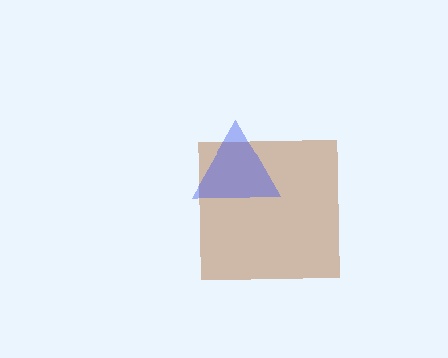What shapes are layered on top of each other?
The layered shapes are: a brown square, a blue triangle.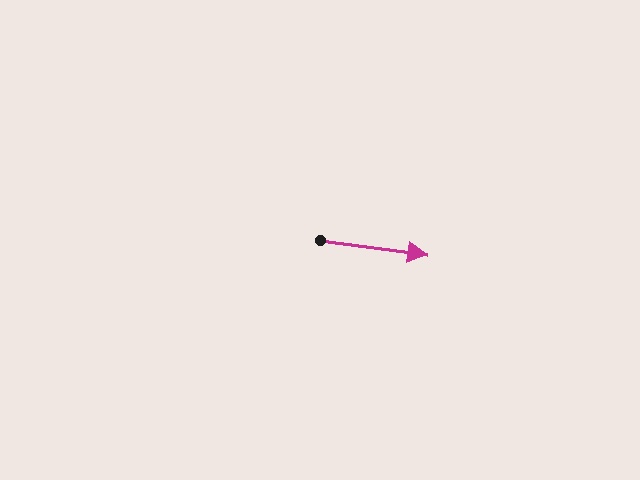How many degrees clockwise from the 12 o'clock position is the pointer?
Approximately 98 degrees.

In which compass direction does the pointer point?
East.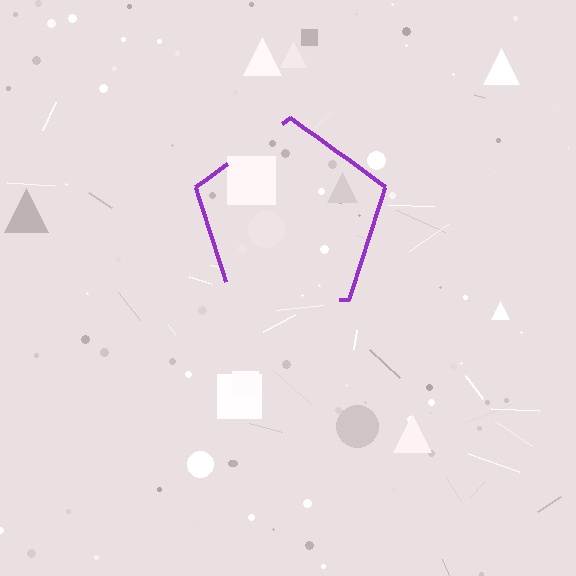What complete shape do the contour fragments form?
The contour fragments form a pentagon.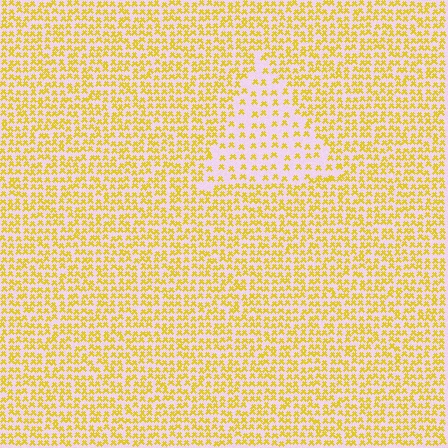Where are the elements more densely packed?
The elements are more densely packed outside the triangle boundary.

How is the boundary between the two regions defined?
The boundary is defined by a change in element density (approximately 2.2x ratio). All elements are the same color, size, and shape.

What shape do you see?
I see a triangle.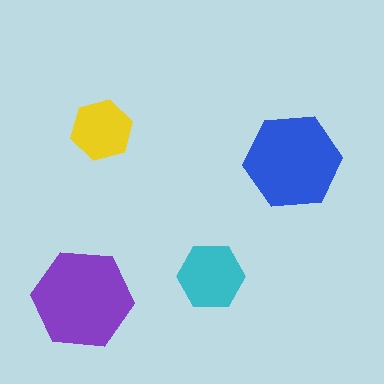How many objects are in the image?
There are 4 objects in the image.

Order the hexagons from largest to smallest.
the purple one, the blue one, the cyan one, the yellow one.